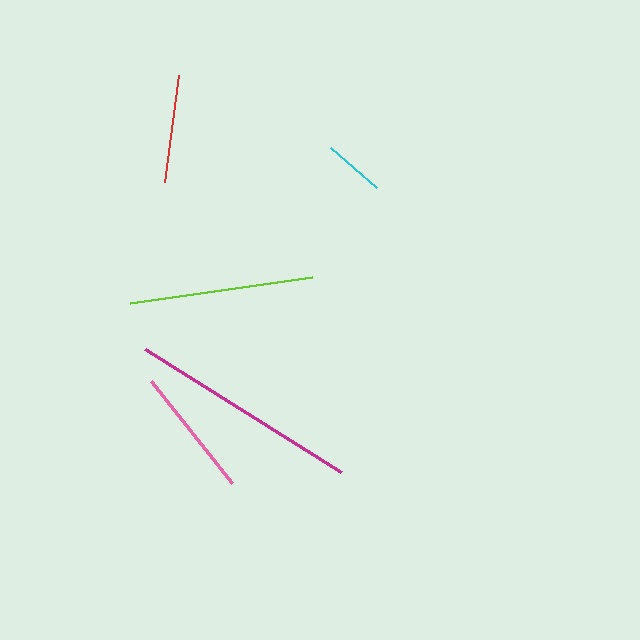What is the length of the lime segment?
The lime segment is approximately 184 pixels long.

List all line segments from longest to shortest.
From longest to shortest: magenta, lime, pink, red, cyan.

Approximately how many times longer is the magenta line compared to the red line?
The magenta line is approximately 2.2 times the length of the red line.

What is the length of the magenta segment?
The magenta segment is approximately 232 pixels long.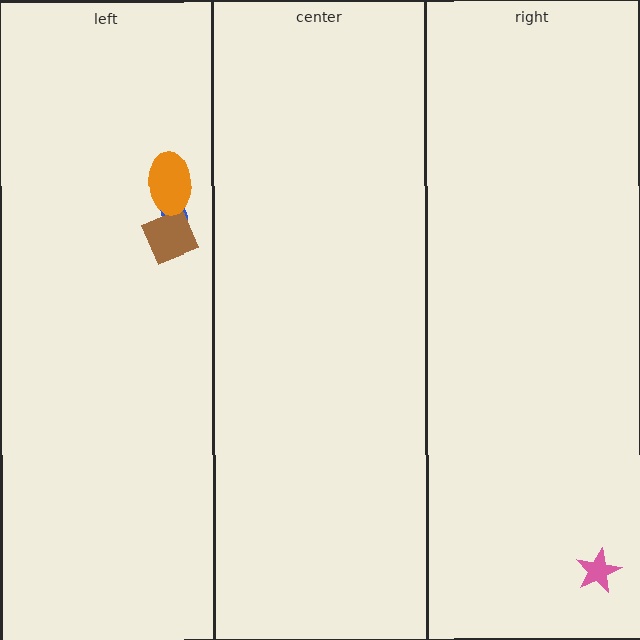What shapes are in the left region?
The blue semicircle, the brown diamond, the orange ellipse.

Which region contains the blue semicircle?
The left region.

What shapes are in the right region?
The pink star.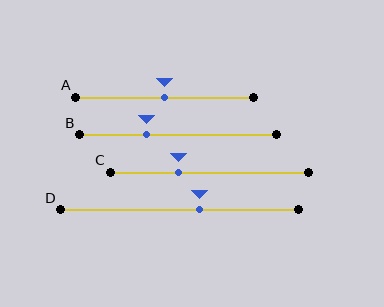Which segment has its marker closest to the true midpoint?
Segment A has its marker closest to the true midpoint.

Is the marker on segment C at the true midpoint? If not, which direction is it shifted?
No, the marker on segment C is shifted to the left by about 16% of the segment length.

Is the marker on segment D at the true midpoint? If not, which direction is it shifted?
No, the marker on segment D is shifted to the right by about 8% of the segment length.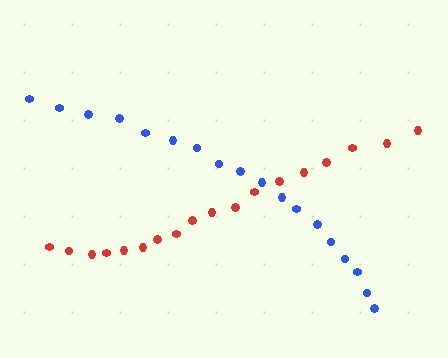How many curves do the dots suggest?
There are 2 distinct paths.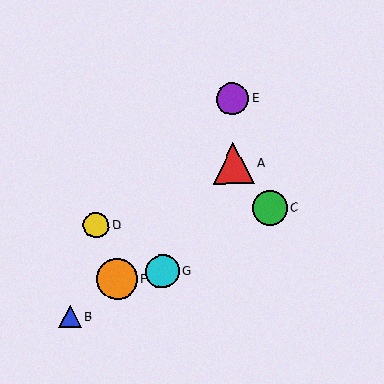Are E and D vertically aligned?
No, E is at x≈232 and D is at x≈96.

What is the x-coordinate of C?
Object C is at x≈270.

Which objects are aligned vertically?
Objects A, E are aligned vertically.